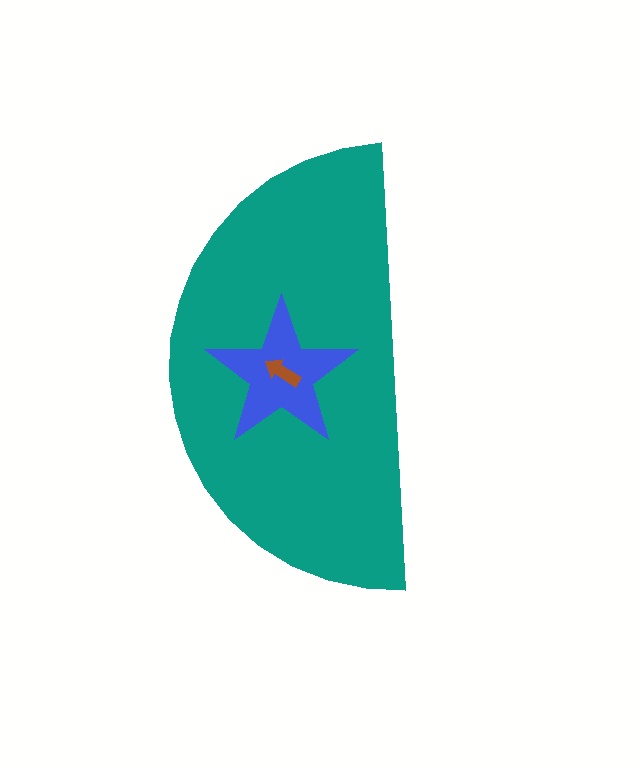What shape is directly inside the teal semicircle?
The blue star.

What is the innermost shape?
The brown arrow.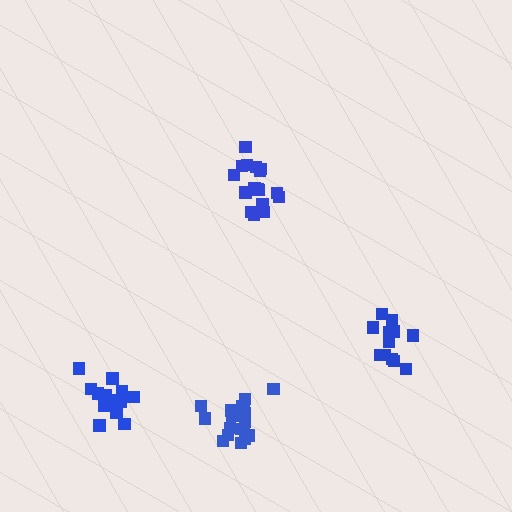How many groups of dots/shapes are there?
There are 4 groups.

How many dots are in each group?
Group 1: 17 dots, Group 2: 12 dots, Group 3: 18 dots, Group 4: 16 dots (63 total).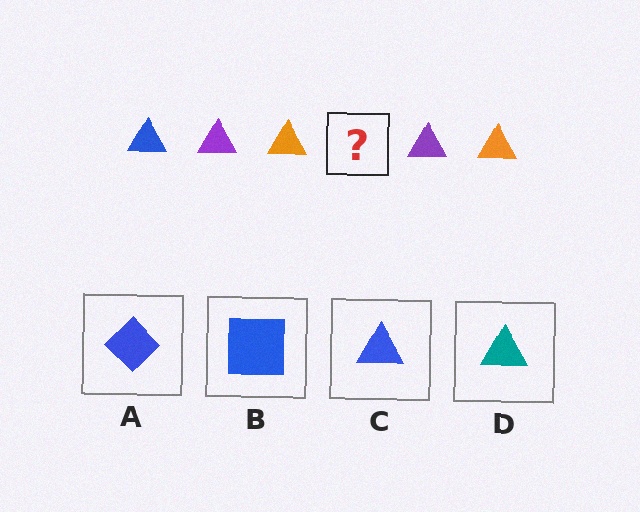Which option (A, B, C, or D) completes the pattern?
C.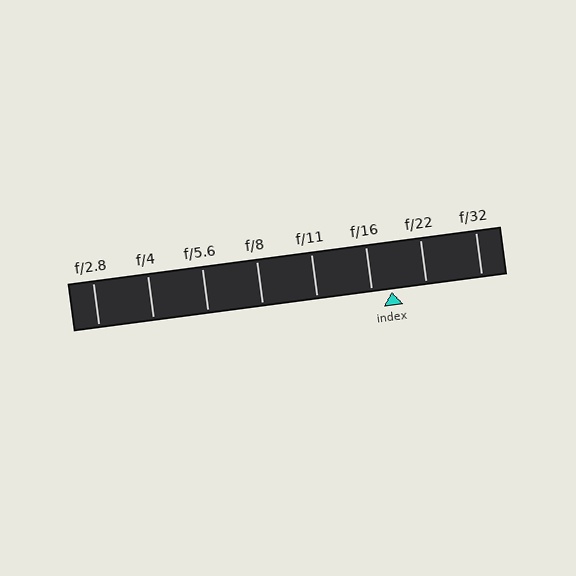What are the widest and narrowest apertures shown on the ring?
The widest aperture shown is f/2.8 and the narrowest is f/32.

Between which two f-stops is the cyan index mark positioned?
The index mark is between f/16 and f/22.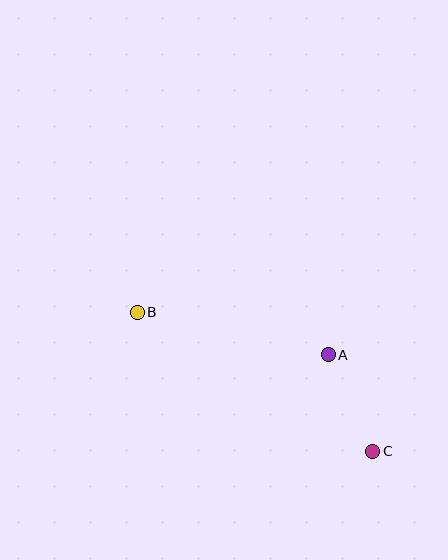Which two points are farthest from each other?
Points B and C are farthest from each other.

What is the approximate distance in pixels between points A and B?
The distance between A and B is approximately 196 pixels.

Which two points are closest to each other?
Points A and C are closest to each other.